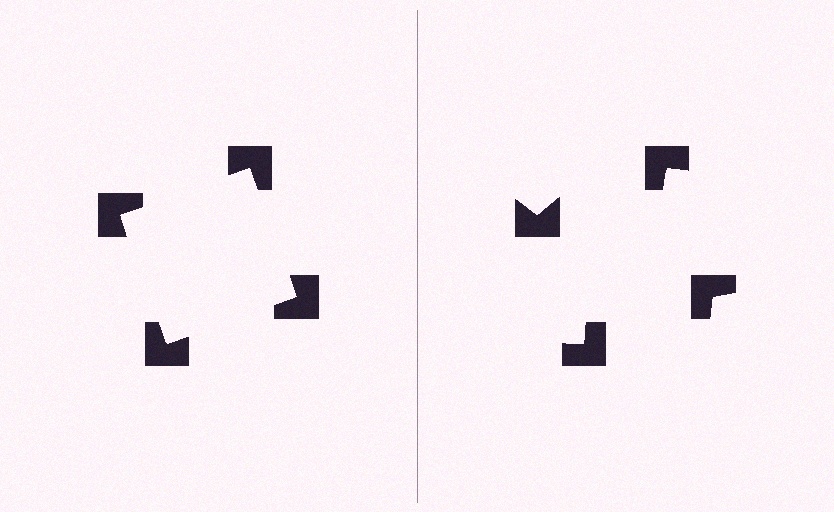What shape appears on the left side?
An illusory square.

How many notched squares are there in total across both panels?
8 — 4 on each side.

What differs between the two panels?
The notched squares are positioned identically on both sides; only the wedge orientations differ. On the left they align to a square; on the right they are misaligned.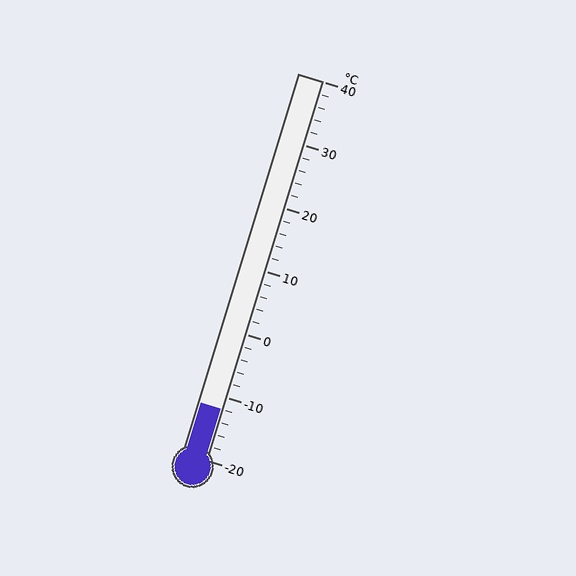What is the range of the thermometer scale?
The thermometer scale ranges from -20°C to 40°C.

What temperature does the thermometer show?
The thermometer shows approximately -12°C.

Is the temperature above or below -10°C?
The temperature is below -10°C.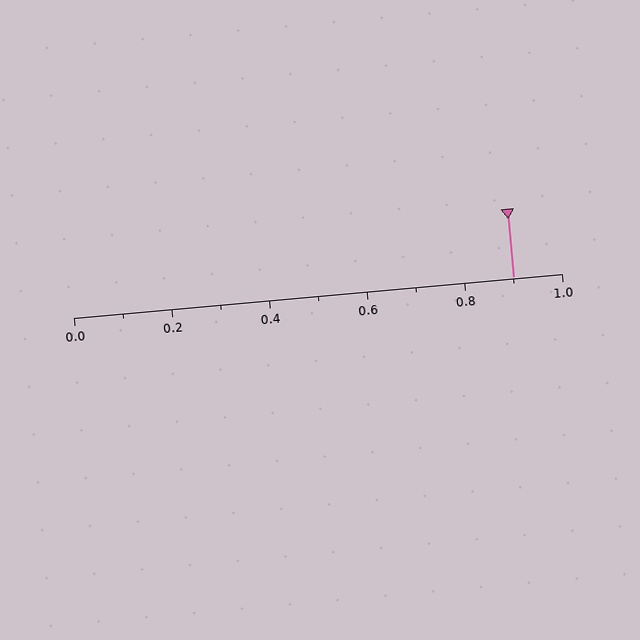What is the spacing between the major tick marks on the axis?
The major ticks are spaced 0.2 apart.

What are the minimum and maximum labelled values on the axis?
The axis runs from 0.0 to 1.0.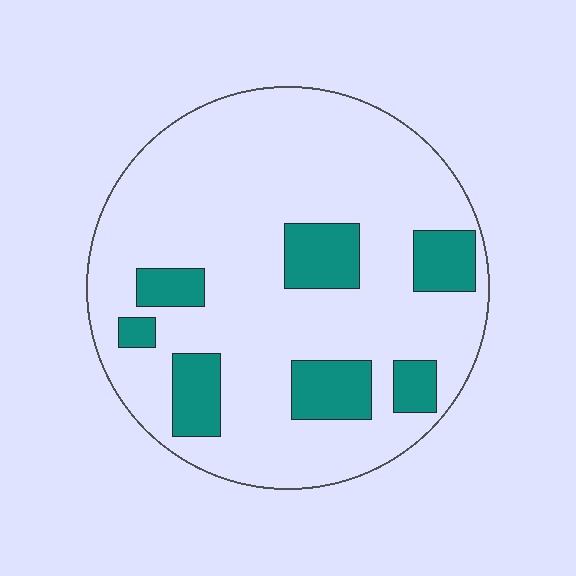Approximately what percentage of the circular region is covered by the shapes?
Approximately 20%.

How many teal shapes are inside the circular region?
7.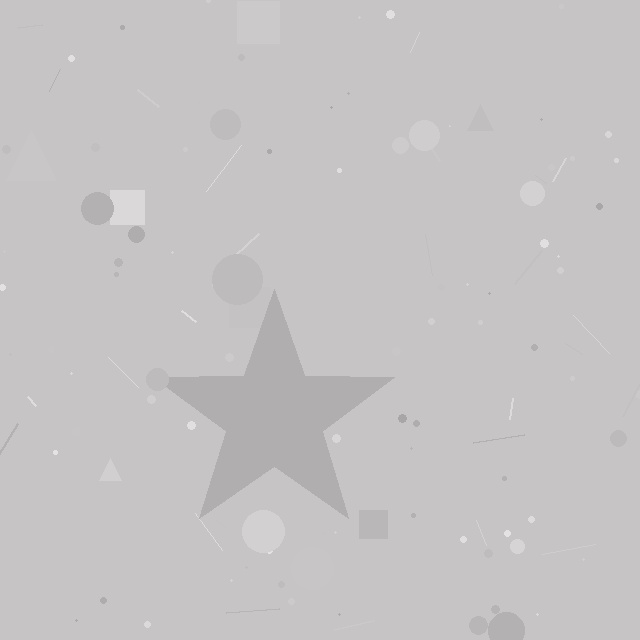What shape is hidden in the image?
A star is hidden in the image.